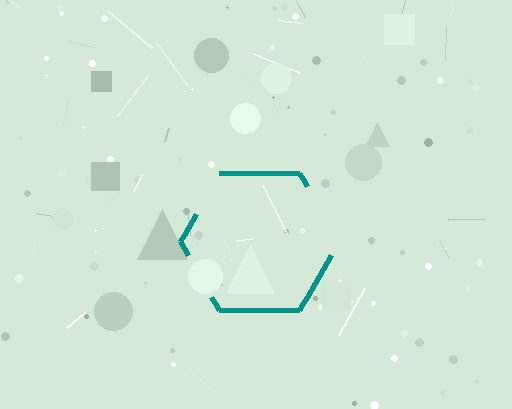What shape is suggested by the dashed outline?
The dashed outline suggests a hexagon.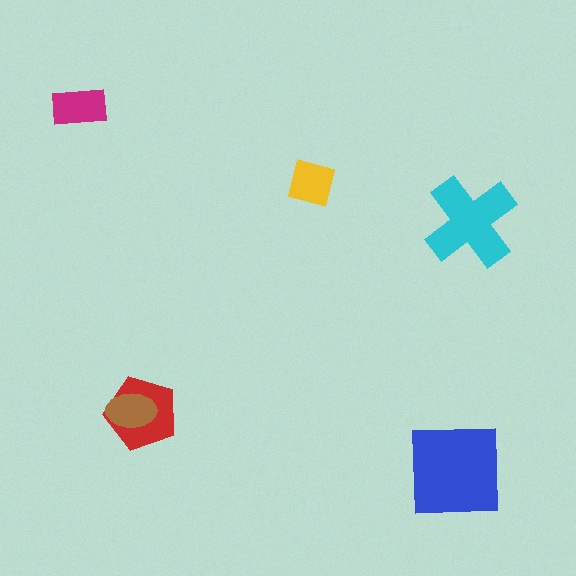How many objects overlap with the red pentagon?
1 object overlaps with the red pentagon.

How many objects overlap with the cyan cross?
0 objects overlap with the cyan cross.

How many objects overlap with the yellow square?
0 objects overlap with the yellow square.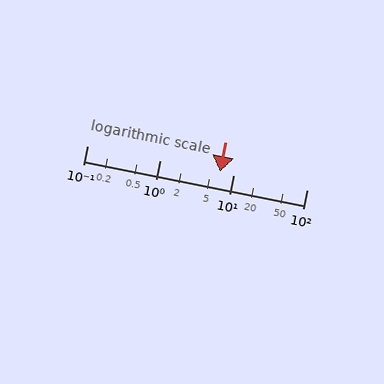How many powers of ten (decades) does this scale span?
The scale spans 3 decades, from 0.1 to 100.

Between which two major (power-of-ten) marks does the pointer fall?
The pointer is between 1 and 10.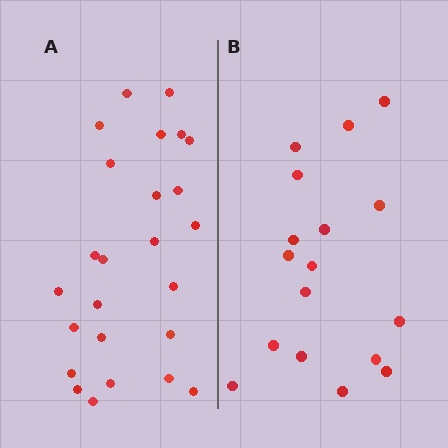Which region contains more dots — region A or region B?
Region A (the left region) has more dots.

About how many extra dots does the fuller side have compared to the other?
Region A has roughly 8 or so more dots than region B.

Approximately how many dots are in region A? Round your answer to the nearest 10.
About 20 dots. (The exact count is 25, which rounds to 20.)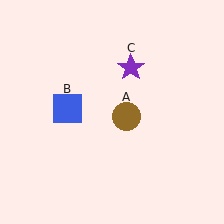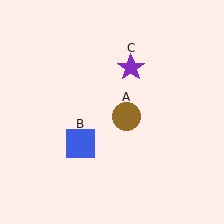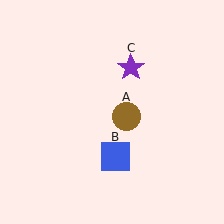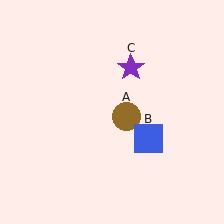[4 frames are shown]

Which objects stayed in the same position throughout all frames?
Brown circle (object A) and purple star (object C) remained stationary.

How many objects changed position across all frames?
1 object changed position: blue square (object B).